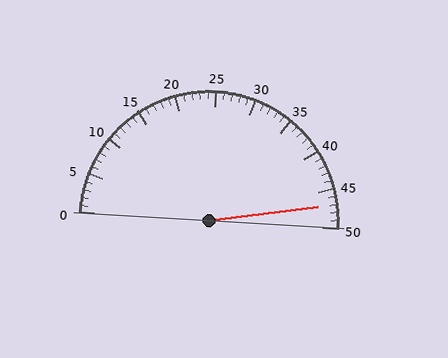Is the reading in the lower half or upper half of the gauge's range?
The reading is in the upper half of the range (0 to 50).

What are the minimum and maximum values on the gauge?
The gauge ranges from 0 to 50.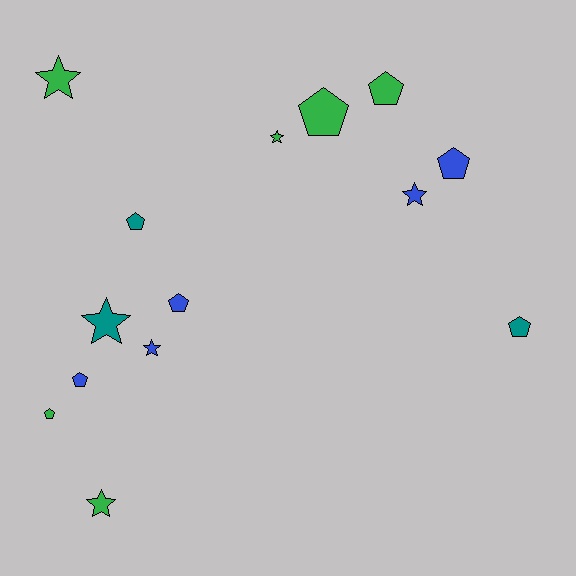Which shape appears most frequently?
Pentagon, with 8 objects.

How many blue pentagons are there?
There are 3 blue pentagons.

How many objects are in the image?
There are 14 objects.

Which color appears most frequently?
Green, with 6 objects.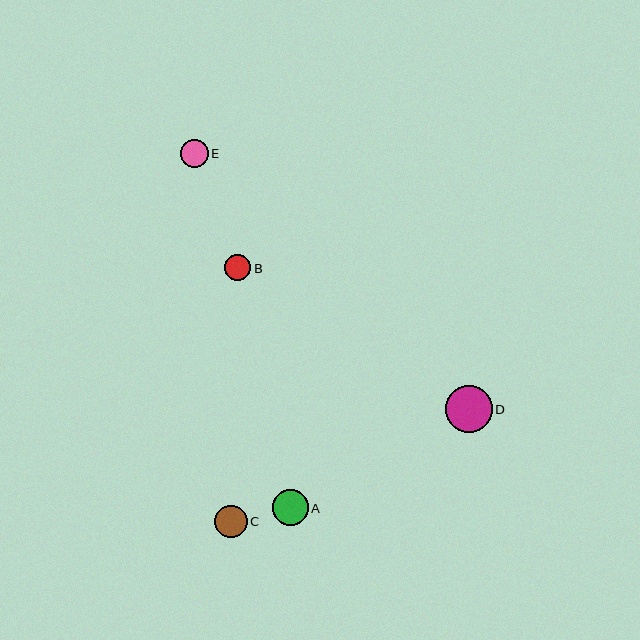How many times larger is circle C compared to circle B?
Circle C is approximately 1.2 times the size of circle B.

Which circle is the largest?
Circle D is the largest with a size of approximately 47 pixels.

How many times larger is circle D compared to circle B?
Circle D is approximately 1.8 times the size of circle B.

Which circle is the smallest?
Circle B is the smallest with a size of approximately 26 pixels.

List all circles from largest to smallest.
From largest to smallest: D, A, C, E, B.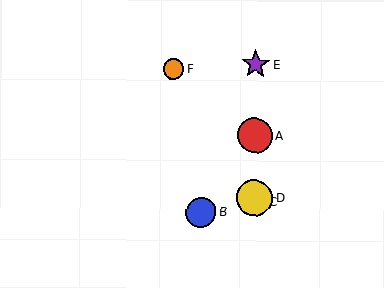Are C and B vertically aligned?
No, C is at x≈254 and B is at x≈201.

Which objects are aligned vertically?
Objects A, C, D, E are aligned vertically.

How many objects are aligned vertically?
4 objects (A, C, D, E) are aligned vertically.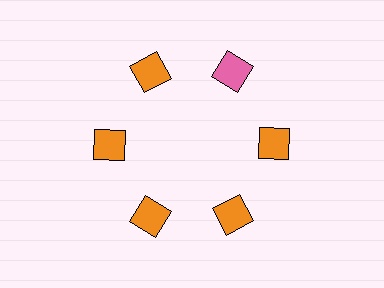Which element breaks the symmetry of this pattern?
The pink square at roughly the 1 o'clock position breaks the symmetry. All other shapes are orange squares.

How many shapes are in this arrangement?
There are 6 shapes arranged in a ring pattern.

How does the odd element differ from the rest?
It has a different color: pink instead of orange.